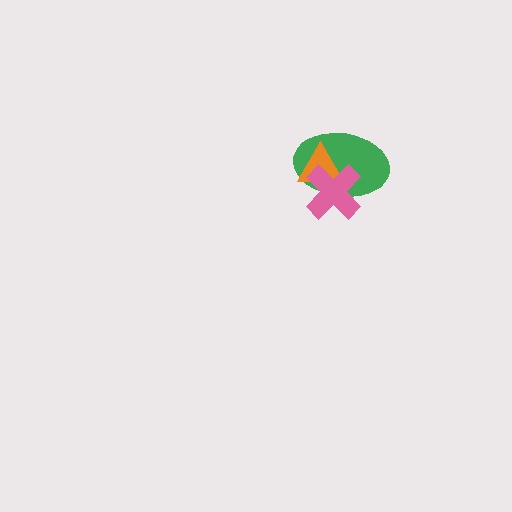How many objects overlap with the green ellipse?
2 objects overlap with the green ellipse.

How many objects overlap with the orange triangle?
2 objects overlap with the orange triangle.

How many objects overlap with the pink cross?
2 objects overlap with the pink cross.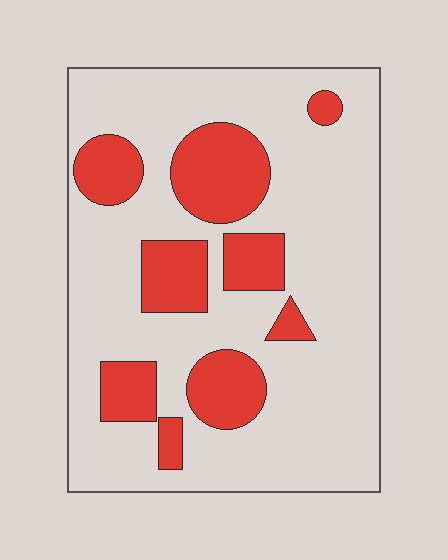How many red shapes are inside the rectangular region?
9.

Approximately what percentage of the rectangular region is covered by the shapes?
Approximately 25%.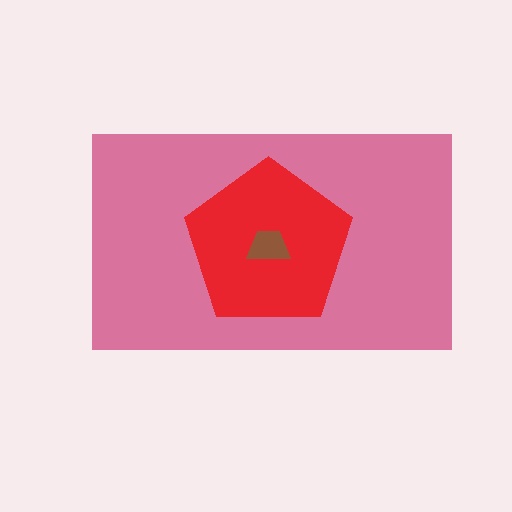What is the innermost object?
The brown trapezoid.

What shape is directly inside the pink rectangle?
The red pentagon.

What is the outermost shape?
The pink rectangle.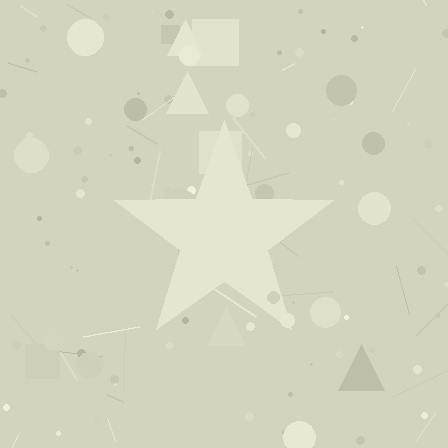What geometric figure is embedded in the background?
A star is embedded in the background.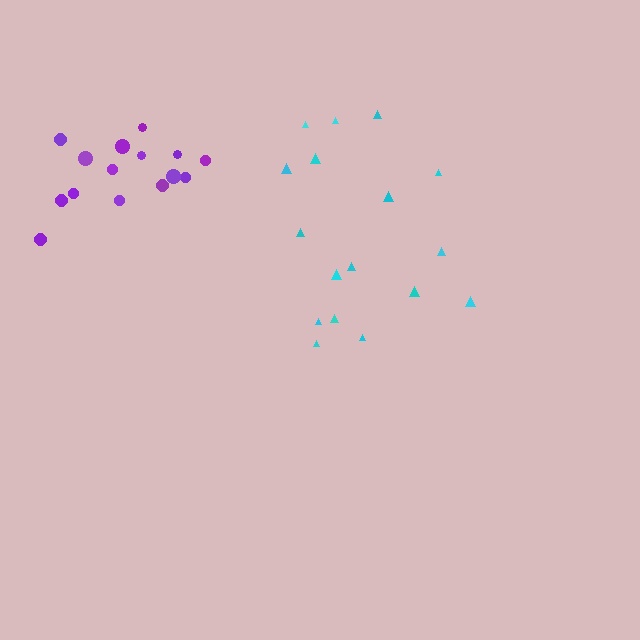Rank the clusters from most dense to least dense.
purple, cyan.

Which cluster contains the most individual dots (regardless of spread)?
Cyan (17).